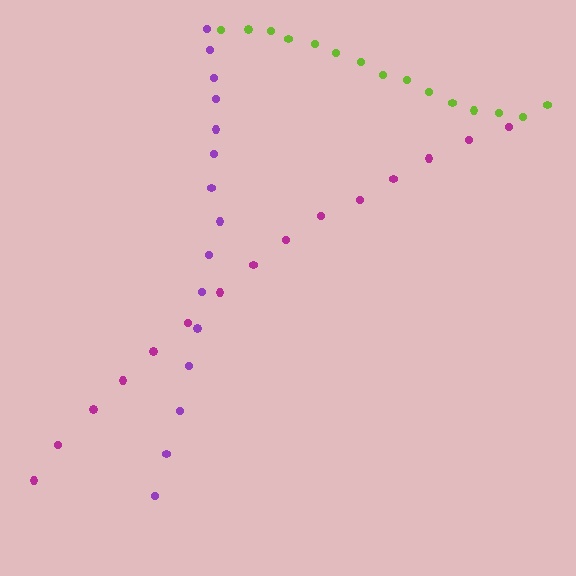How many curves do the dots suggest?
There are 3 distinct paths.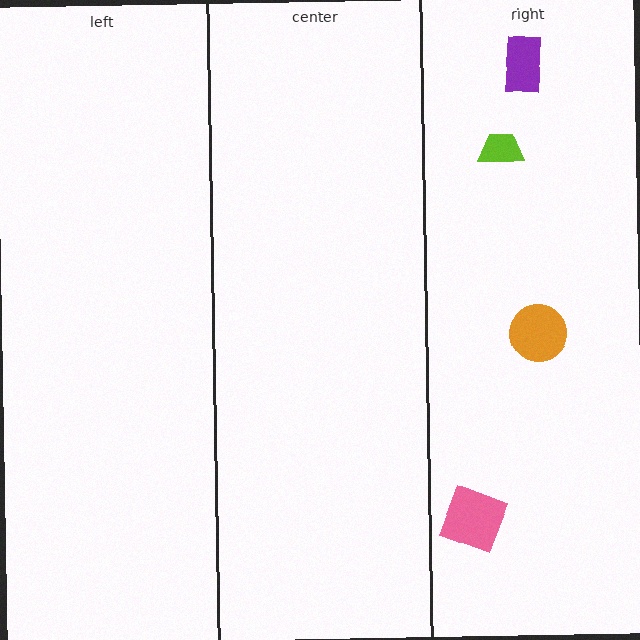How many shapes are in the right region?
4.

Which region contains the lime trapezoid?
The right region.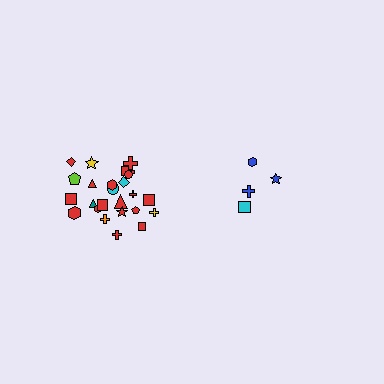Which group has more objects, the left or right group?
The left group.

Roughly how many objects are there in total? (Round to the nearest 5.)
Roughly 30 objects in total.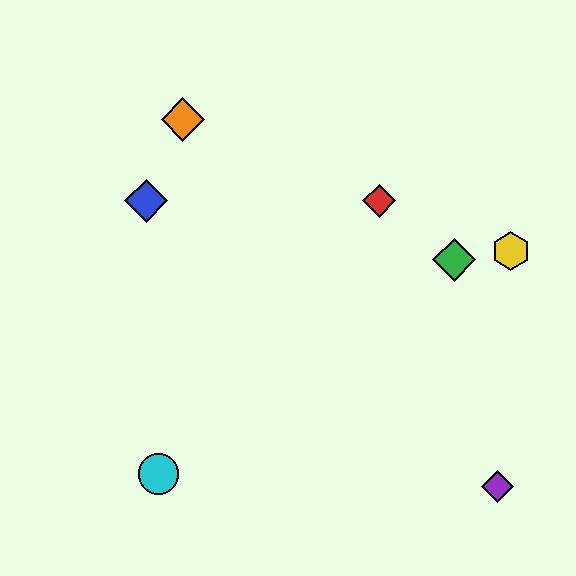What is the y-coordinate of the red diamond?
The red diamond is at y≈201.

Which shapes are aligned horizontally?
The red diamond, the blue diamond are aligned horizontally.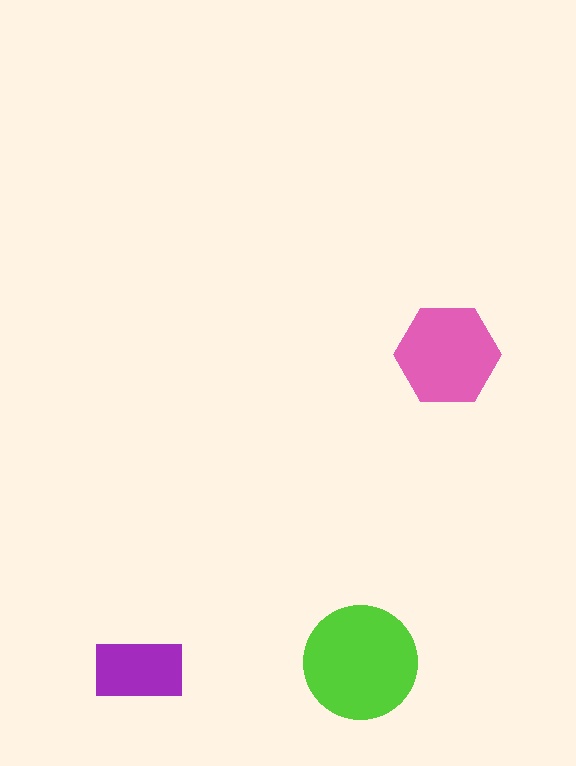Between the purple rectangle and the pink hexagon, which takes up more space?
The pink hexagon.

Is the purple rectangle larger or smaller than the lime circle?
Smaller.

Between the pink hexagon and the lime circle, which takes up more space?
The lime circle.